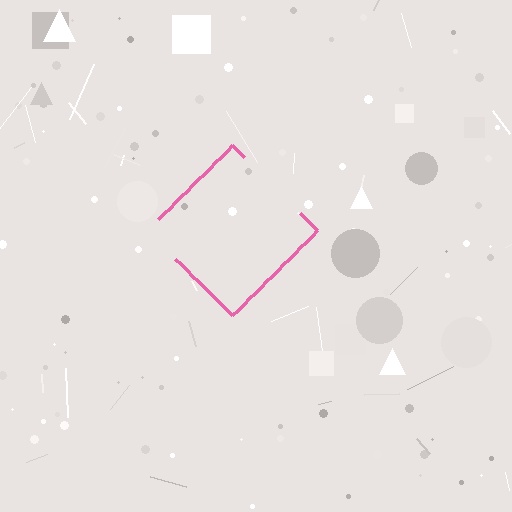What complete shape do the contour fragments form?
The contour fragments form a diamond.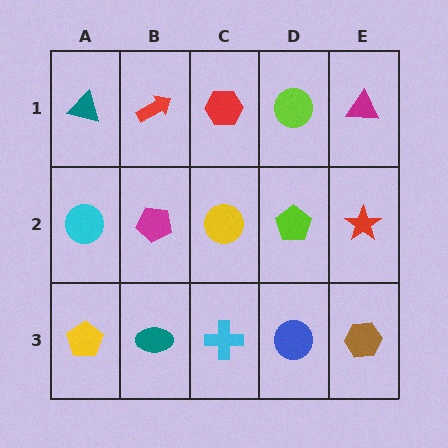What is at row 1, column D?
A lime circle.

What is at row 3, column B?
A teal ellipse.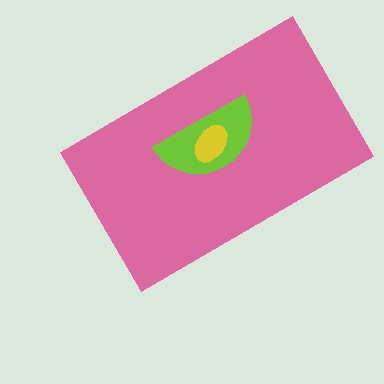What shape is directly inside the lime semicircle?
The yellow ellipse.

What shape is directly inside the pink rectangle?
The lime semicircle.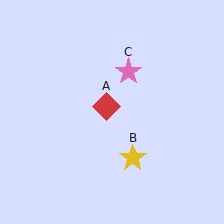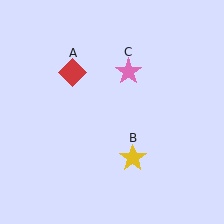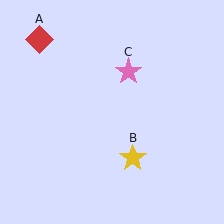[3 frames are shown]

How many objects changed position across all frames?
1 object changed position: red diamond (object A).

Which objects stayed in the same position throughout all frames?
Yellow star (object B) and pink star (object C) remained stationary.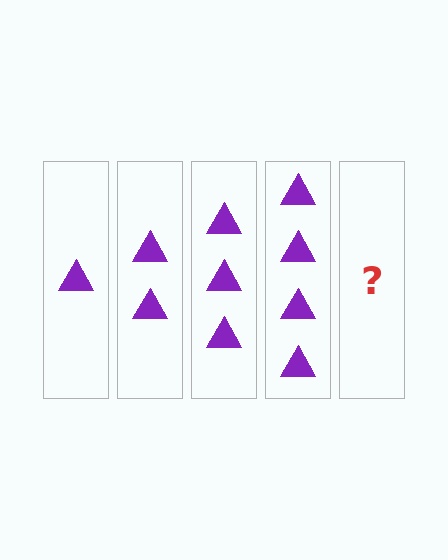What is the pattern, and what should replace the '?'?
The pattern is that each step adds one more triangle. The '?' should be 5 triangles.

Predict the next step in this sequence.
The next step is 5 triangles.